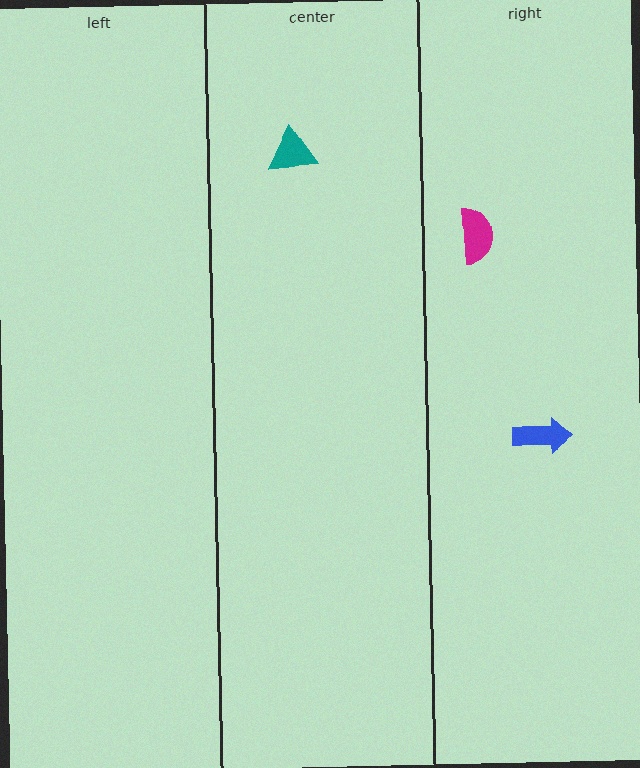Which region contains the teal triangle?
The center region.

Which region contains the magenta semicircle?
The right region.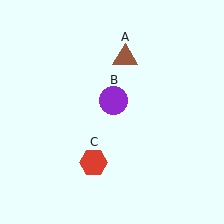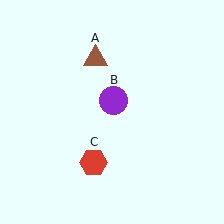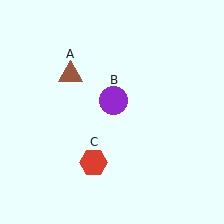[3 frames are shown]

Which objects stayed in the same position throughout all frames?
Purple circle (object B) and red hexagon (object C) remained stationary.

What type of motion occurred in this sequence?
The brown triangle (object A) rotated counterclockwise around the center of the scene.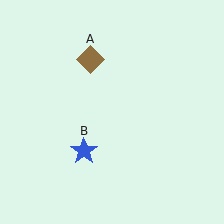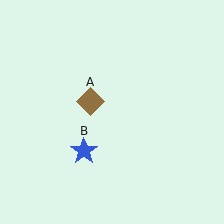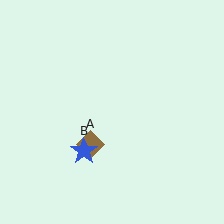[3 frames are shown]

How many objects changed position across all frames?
1 object changed position: brown diamond (object A).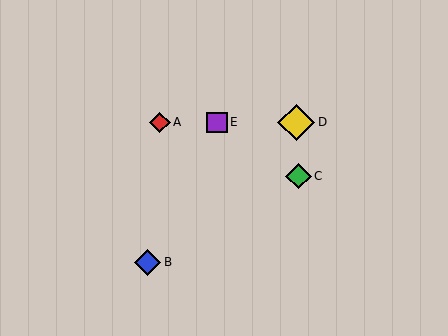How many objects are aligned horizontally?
3 objects (A, D, E) are aligned horizontally.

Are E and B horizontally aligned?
No, E is at y≈122 and B is at y≈262.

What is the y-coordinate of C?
Object C is at y≈176.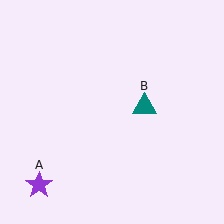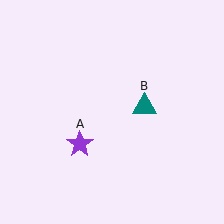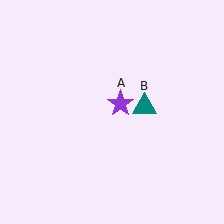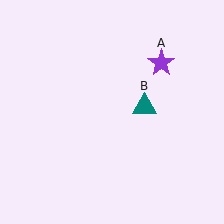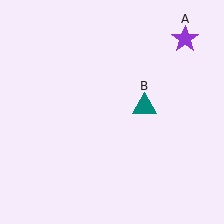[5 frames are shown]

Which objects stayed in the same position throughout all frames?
Teal triangle (object B) remained stationary.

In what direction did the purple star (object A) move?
The purple star (object A) moved up and to the right.